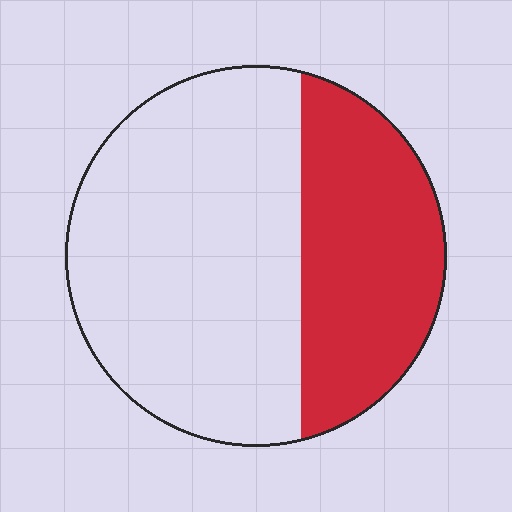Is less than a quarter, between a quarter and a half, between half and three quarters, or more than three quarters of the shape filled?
Between a quarter and a half.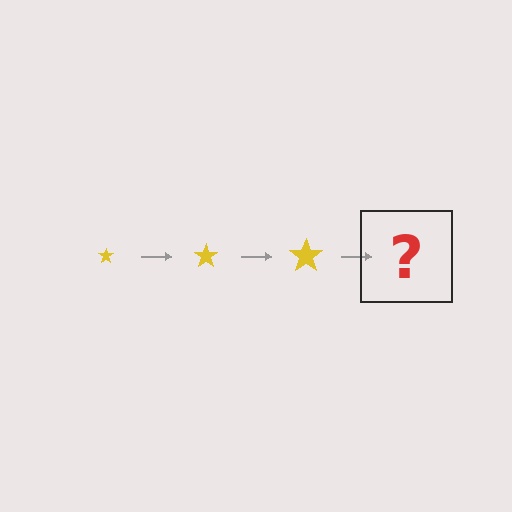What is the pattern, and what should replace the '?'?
The pattern is that the star gets progressively larger each step. The '?' should be a yellow star, larger than the previous one.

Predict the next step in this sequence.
The next step is a yellow star, larger than the previous one.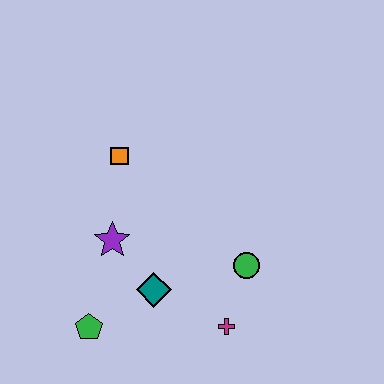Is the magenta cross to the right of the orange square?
Yes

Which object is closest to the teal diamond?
The purple star is closest to the teal diamond.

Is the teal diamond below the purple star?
Yes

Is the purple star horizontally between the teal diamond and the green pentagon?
Yes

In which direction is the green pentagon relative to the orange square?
The green pentagon is below the orange square.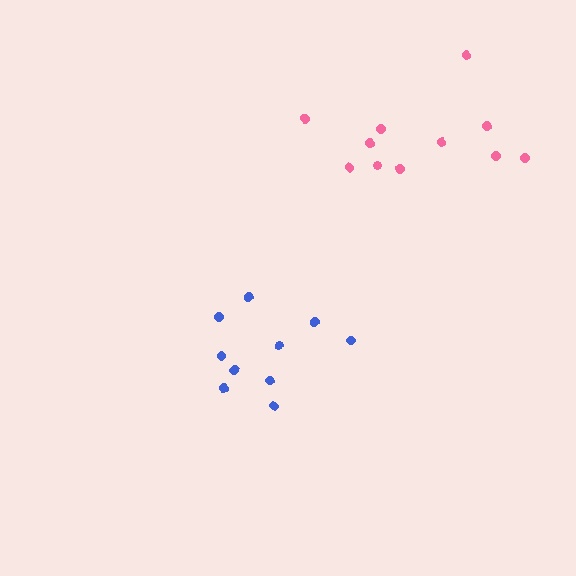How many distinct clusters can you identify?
There are 2 distinct clusters.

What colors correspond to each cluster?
The clusters are colored: blue, pink.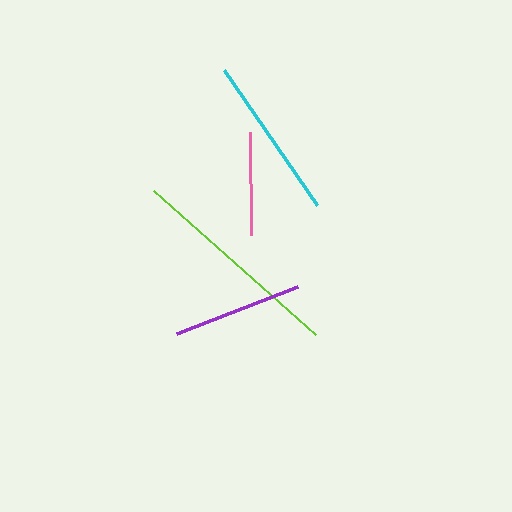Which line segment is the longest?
The lime line is the longest at approximately 216 pixels.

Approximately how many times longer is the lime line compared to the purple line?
The lime line is approximately 1.7 times the length of the purple line.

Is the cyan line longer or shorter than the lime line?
The lime line is longer than the cyan line.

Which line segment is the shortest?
The pink line is the shortest at approximately 104 pixels.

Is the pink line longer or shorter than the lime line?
The lime line is longer than the pink line.